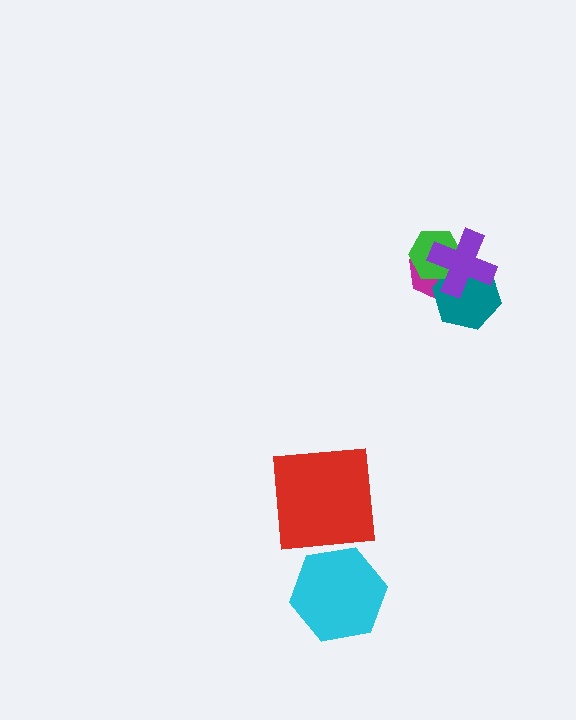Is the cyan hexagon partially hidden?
No, no other shape covers it.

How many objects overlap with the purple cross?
3 objects overlap with the purple cross.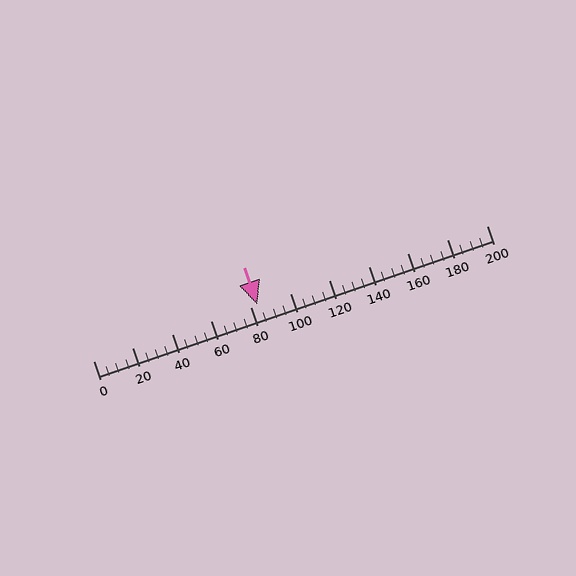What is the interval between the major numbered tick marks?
The major tick marks are spaced 20 units apart.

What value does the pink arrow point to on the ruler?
The pink arrow points to approximately 83.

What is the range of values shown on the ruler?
The ruler shows values from 0 to 200.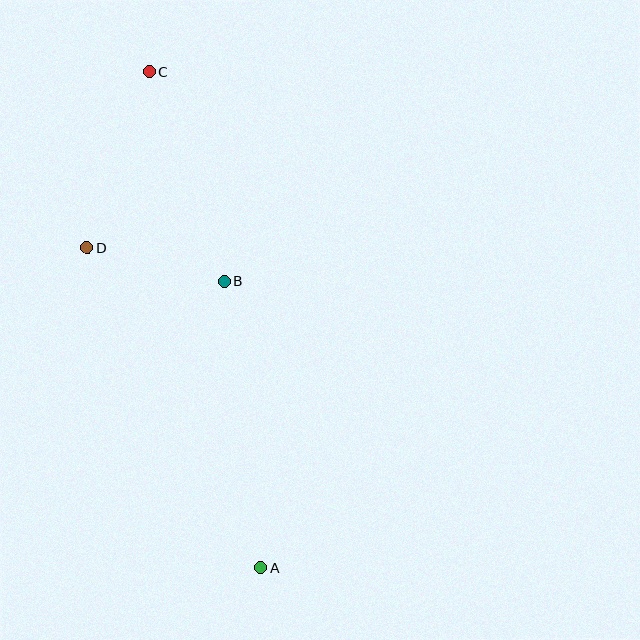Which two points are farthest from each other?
Points A and C are farthest from each other.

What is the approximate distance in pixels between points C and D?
The distance between C and D is approximately 186 pixels.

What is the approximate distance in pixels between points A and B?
The distance between A and B is approximately 290 pixels.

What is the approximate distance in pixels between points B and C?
The distance between B and C is approximately 222 pixels.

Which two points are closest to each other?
Points B and D are closest to each other.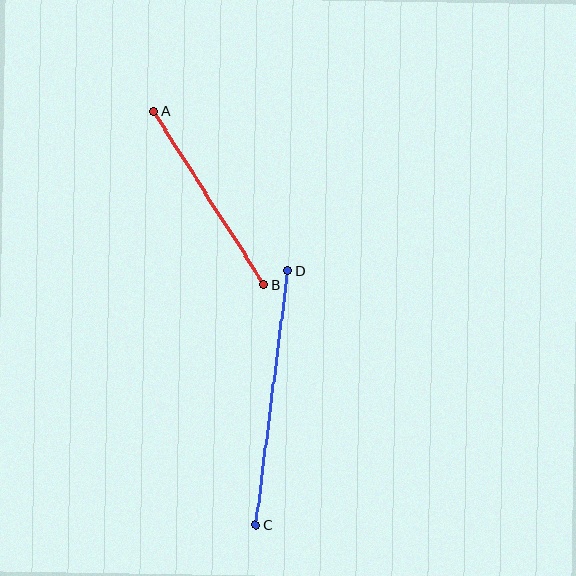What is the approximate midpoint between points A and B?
The midpoint is at approximately (209, 198) pixels.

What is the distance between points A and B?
The distance is approximately 205 pixels.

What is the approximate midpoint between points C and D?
The midpoint is at approximately (272, 398) pixels.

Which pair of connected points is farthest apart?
Points C and D are farthest apart.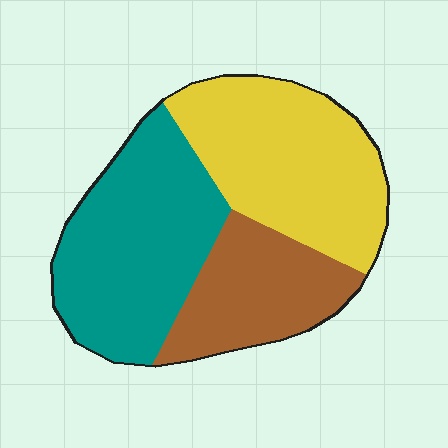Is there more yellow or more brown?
Yellow.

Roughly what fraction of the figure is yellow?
Yellow covers 38% of the figure.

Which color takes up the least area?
Brown, at roughly 25%.